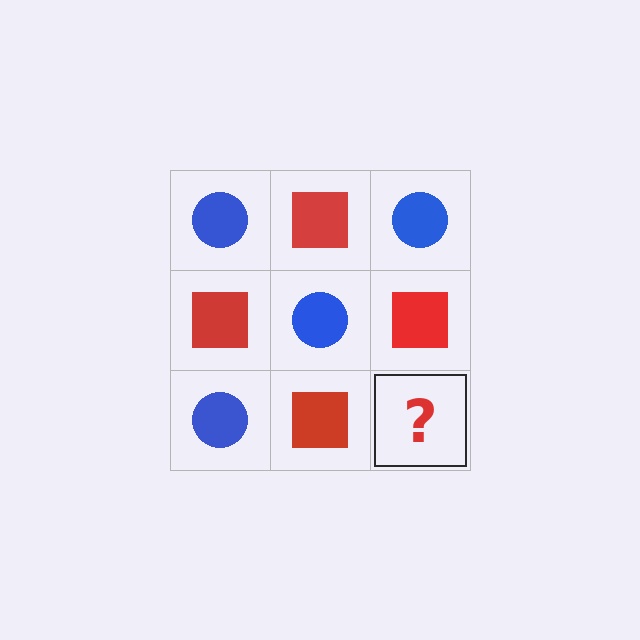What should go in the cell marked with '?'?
The missing cell should contain a blue circle.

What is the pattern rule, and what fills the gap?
The rule is that it alternates blue circle and red square in a checkerboard pattern. The gap should be filled with a blue circle.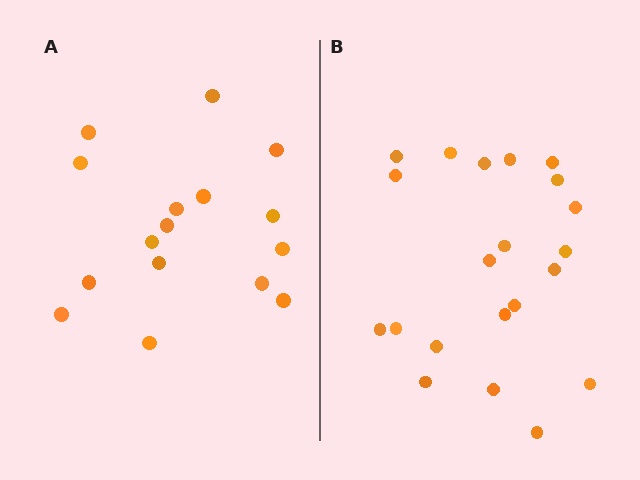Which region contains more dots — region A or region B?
Region B (the right region) has more dots.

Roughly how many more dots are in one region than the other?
Region B has about 5 more dots than region A.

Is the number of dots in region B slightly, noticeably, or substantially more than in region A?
Region B has noticeably more, but not dramatically so. The ratio is roughly 1.3 to 1.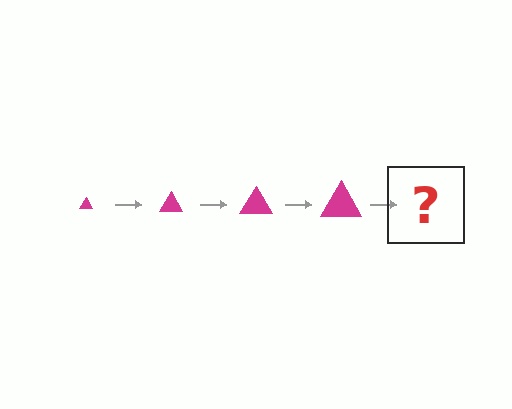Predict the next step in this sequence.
The next step is a magenta triangle, larger than the previous one.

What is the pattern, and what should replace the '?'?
The pattern is that the triangle gets progressively larger each step. The '?' should be a magenta triangle, larger than the previous one.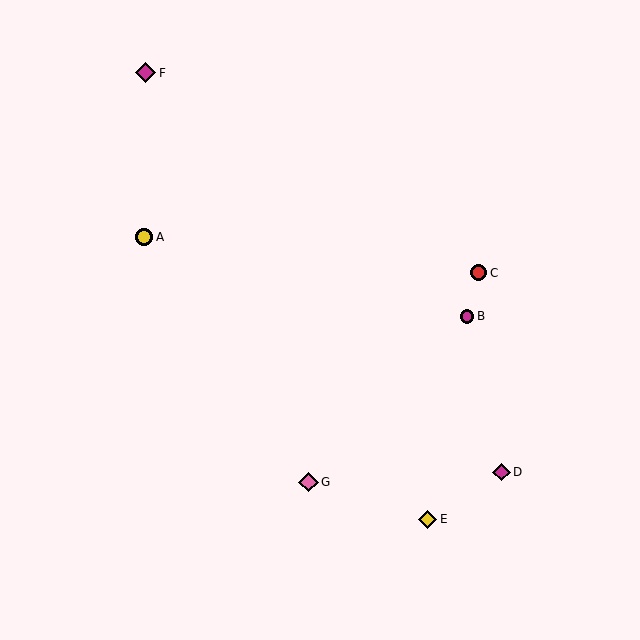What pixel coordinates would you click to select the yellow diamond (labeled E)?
Click at (428, 519) to select the yellow diamond E.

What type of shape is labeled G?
Shape G is a pink diamond.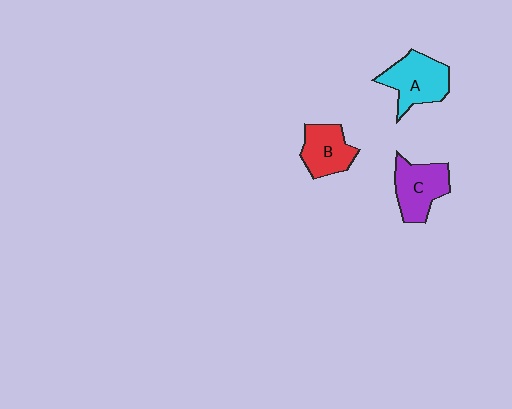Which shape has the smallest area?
Shape B (red).